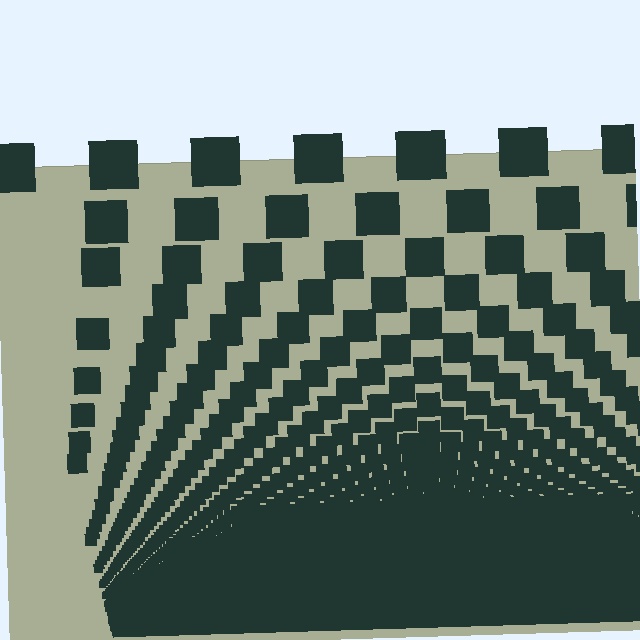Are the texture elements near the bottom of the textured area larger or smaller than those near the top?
Smaller. The gradient is inverted — elements near the bottom are smaller and denser.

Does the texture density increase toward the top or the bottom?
Density increases toward the bottom.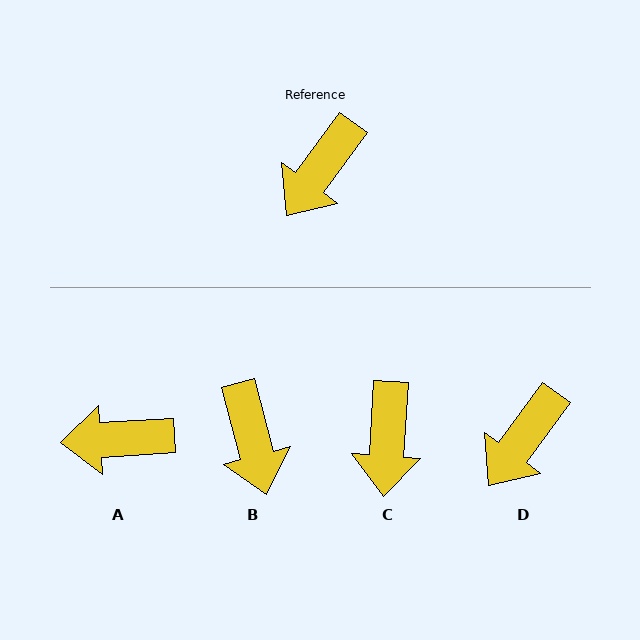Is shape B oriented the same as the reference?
No, it is off by about 51 degrees.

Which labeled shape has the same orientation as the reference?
D.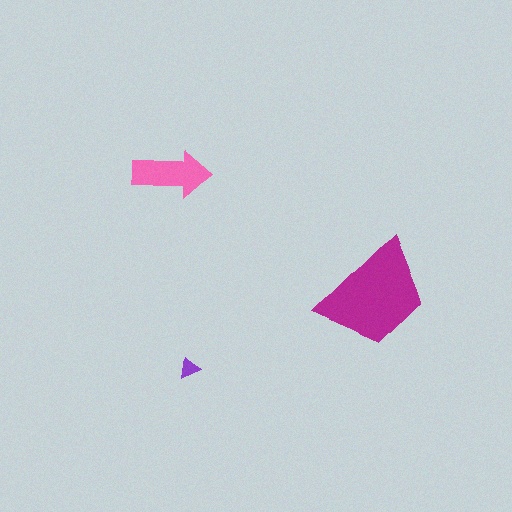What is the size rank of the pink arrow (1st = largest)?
2nd.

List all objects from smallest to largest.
The purple triangle, the pink arrow, the magenta trapezoid.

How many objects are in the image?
There are 3 objects in the image.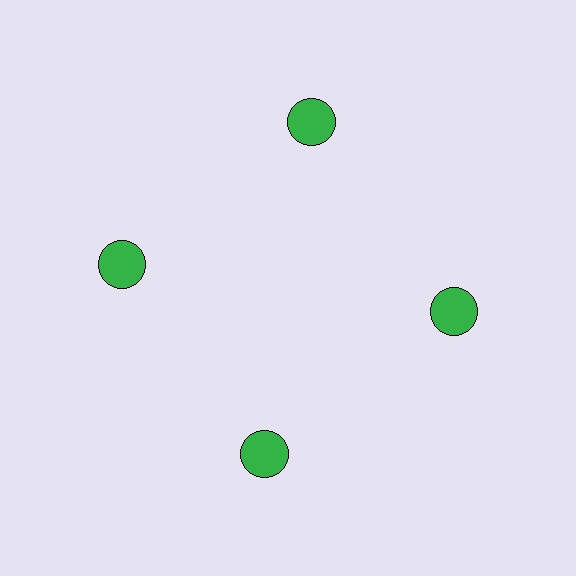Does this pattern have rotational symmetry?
Yes, this pattern has 4-fold rotational symmetry. It looks the same after rotating 90 degrees around the center.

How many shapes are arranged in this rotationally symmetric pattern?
There are 4 shapes, arranged in 4 groups of 1.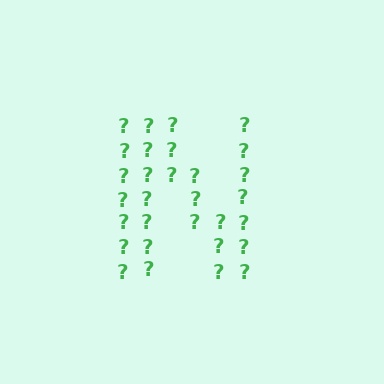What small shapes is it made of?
It is made of small question marks.